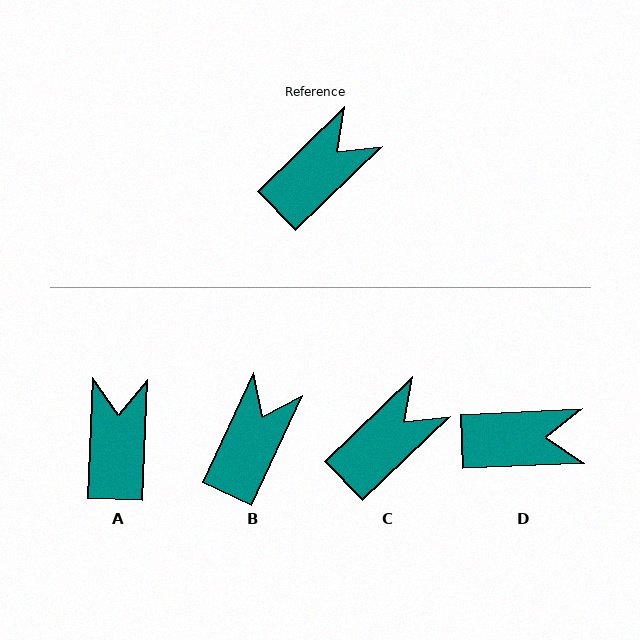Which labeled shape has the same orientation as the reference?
C.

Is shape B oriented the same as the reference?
No, it is off by about 21 degrees.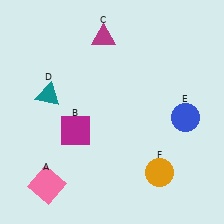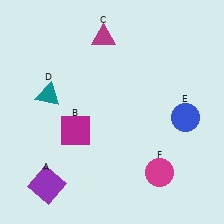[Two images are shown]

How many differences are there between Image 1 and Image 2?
There are 2 differences between the two images.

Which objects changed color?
A changed from pink to purple. F changed from orange to magenta.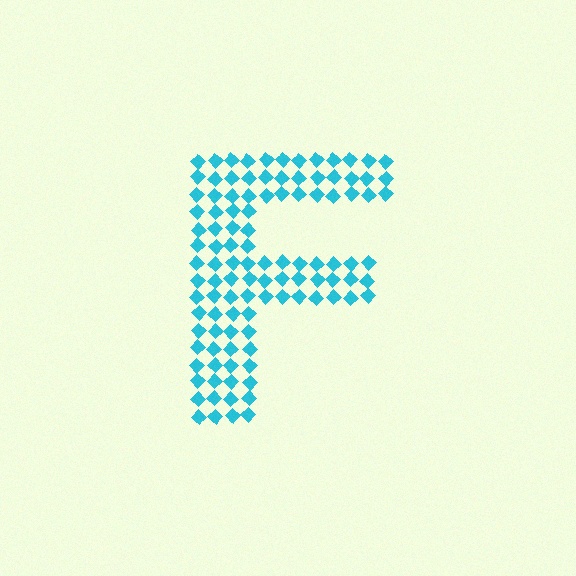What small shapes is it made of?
It is made of small diamonds.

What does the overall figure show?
The overall figure shows the letter F.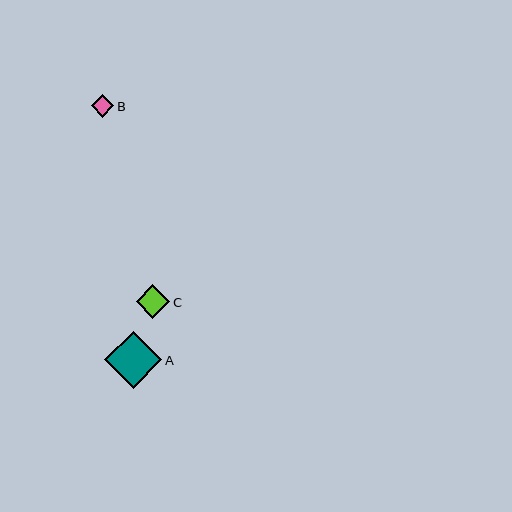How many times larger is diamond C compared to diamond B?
Diamond C is approximately 1.5 times the size of diamond B.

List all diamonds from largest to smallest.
From largest to smallest: A, C, B.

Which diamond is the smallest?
Diamond B is the smallest with a size of approximately 23 pixels.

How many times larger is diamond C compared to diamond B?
Diamond C is approximately 1.5 times the size of diamond B.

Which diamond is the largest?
Diamond A is the largest with a size of approximately 57 pixels.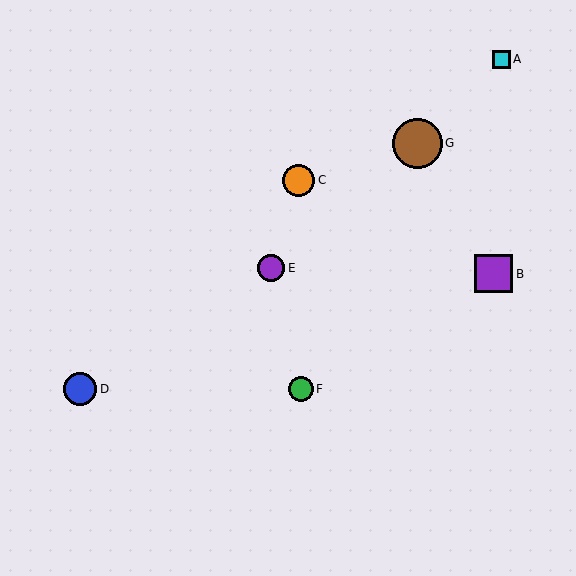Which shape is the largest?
The brown circle (labeled G) is the largest.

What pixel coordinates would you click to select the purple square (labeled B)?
Click at (493, 274) to select the purple square B.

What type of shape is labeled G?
Shape G is a brown circle.